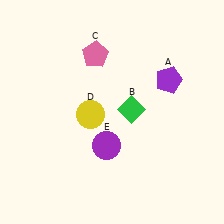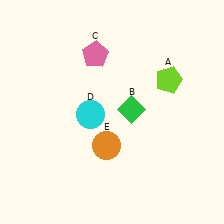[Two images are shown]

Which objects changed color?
A changed from purple to lime. D changed from yellow to cyan. E changed from purple to orange.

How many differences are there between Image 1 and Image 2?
There are 3 differences between the two images.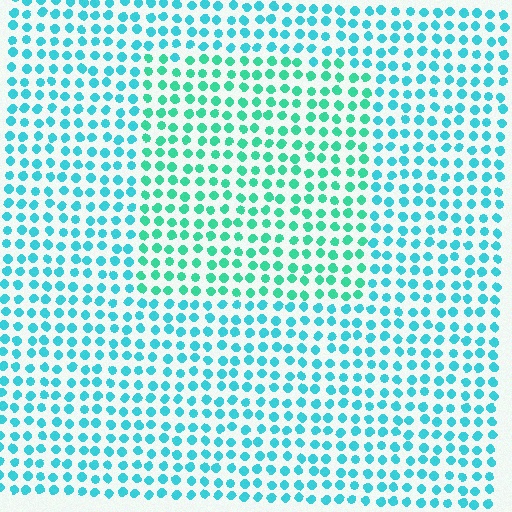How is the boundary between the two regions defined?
The boundary is defined purely by a slight shift in hue (about 27 degrees). Spacing, size, and orientation are identical on both sides.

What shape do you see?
I see a rectangle.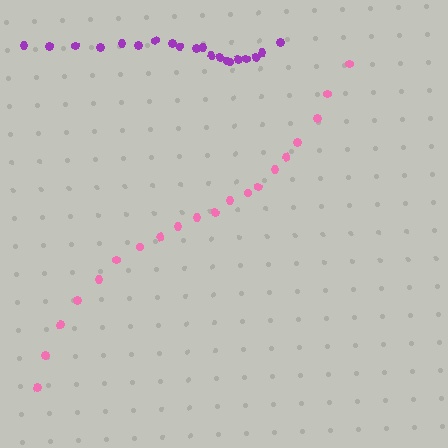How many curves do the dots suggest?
There are 2 distinct paths.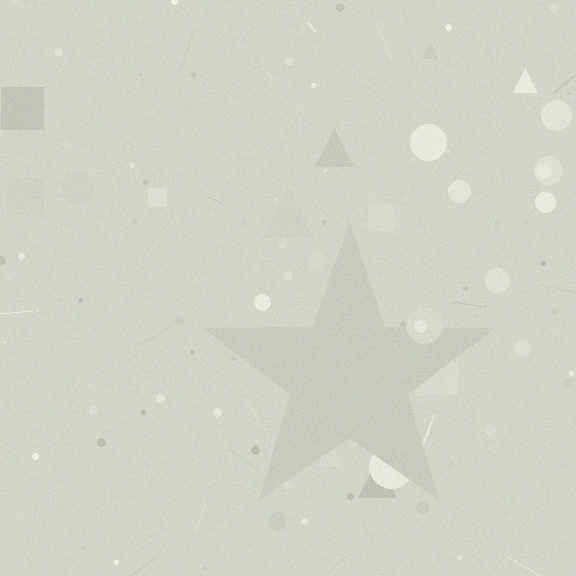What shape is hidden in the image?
A star is hidden in the image.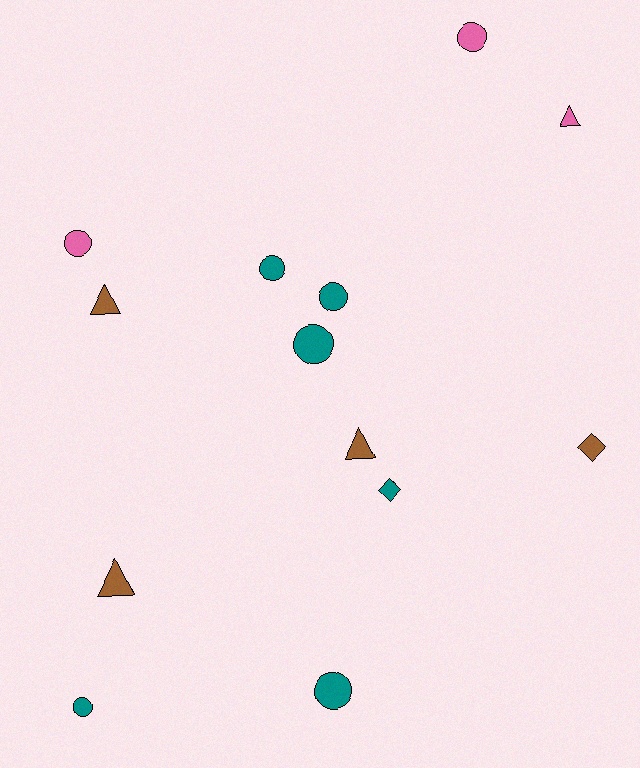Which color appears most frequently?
Teal, with 6 objects.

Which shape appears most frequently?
Circle, with 7 objects.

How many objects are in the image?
There are 13 objects.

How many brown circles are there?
There are no brown circles.